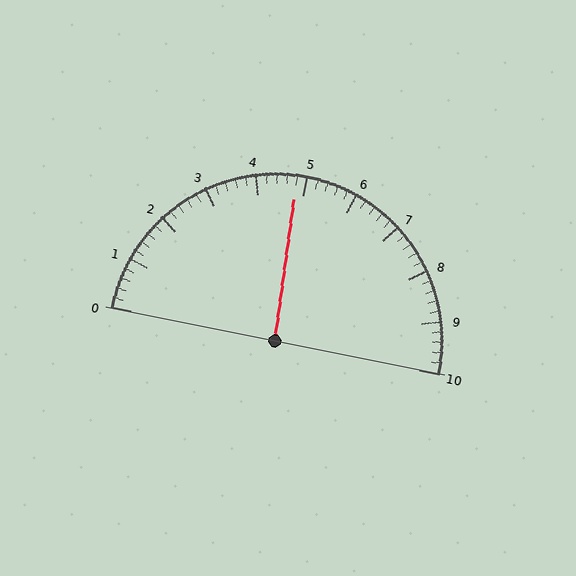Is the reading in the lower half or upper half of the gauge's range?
The reading is in the lower half of the range (0 to 10).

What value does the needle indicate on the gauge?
The needle indicates approximately 4.8.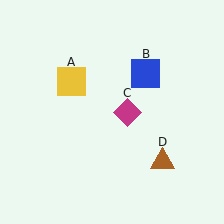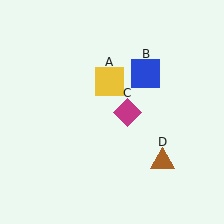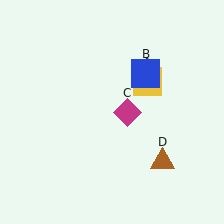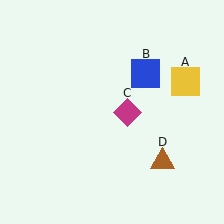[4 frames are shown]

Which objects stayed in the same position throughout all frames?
Blue square (object B) and magenta diamond (object C) and brown triangle (object D) remained stationary.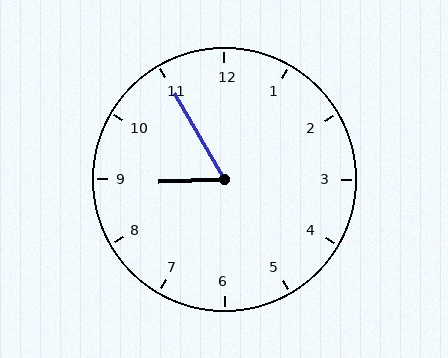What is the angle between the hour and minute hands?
Approximately 62 degrees.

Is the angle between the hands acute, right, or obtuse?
It is acute.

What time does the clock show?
8:55.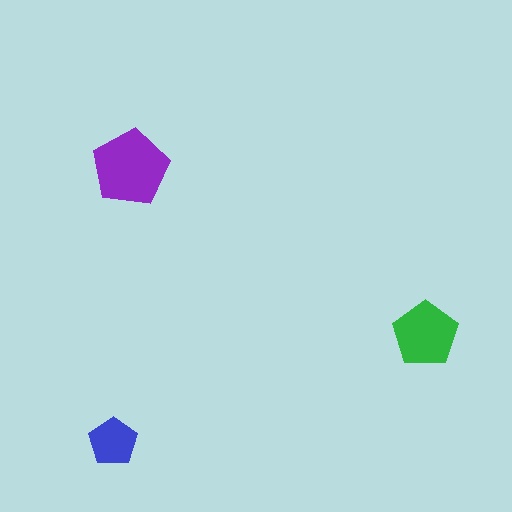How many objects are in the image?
There are 3 objects in the image.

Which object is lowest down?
The blue pentagon is bottommost.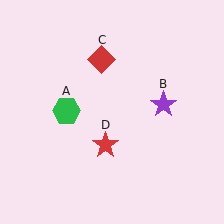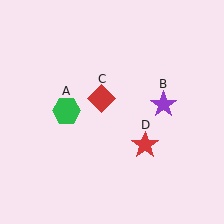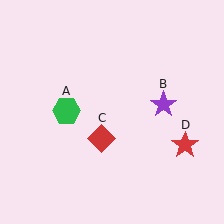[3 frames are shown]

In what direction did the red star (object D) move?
The red star (object D) moved right.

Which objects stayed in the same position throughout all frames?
Green hexagon (object A) and purple star (object B) remained stationary.